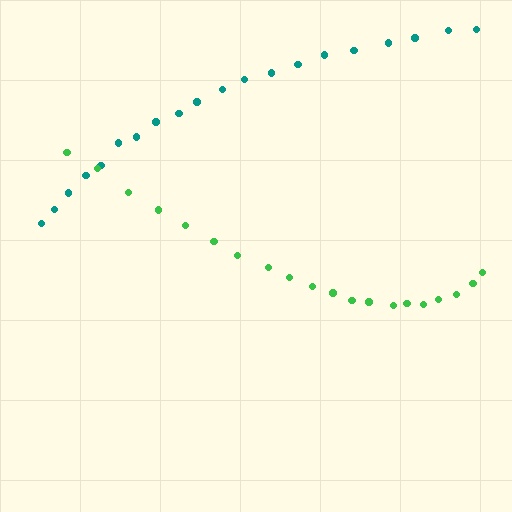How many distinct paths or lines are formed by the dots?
There are 2 distinct paths.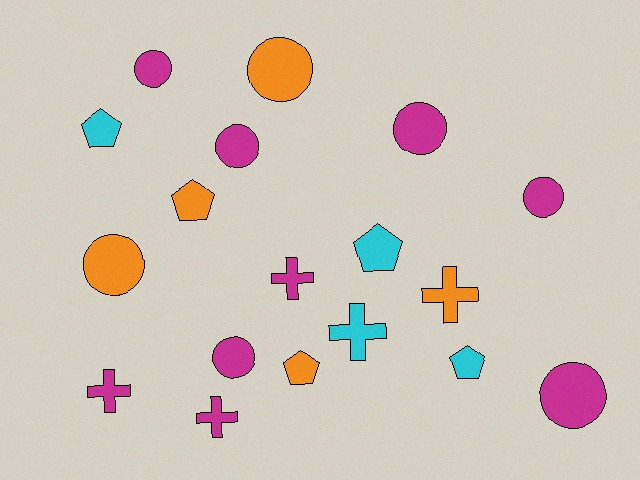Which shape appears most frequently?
Circle, with 8 objects.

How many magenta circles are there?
There are 6 magenta circles.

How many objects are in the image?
There are 18 objects.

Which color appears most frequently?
Magenta, with 9 objects.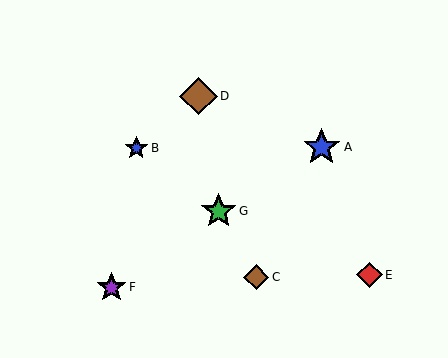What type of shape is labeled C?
Shape C is a brown diamond.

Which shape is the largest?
The brown diamond (labeled D) is the largest.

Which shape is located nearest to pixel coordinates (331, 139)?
The blue star (labeled A) at (322, 147) is nearest to that location.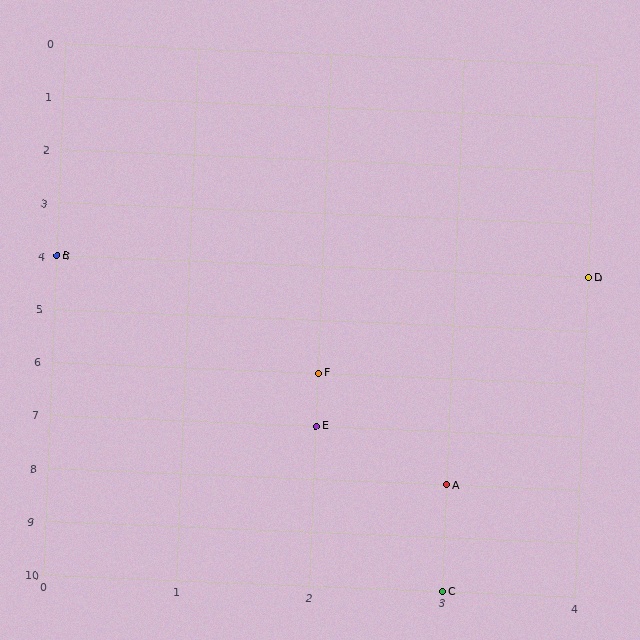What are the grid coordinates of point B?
Point B is at grid coordinates (0, 4).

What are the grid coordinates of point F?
Point F is at grid coordinates (2, 6).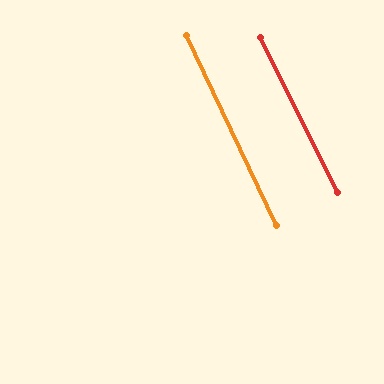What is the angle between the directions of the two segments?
Approximately 1 degree.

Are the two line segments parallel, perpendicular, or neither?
Parallel — their directions differ by only 1.1°.